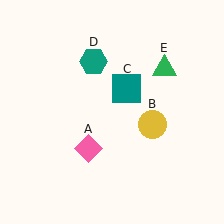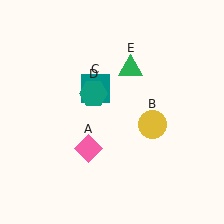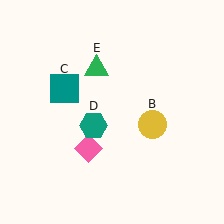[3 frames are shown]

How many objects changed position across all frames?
3 objects changed position: teal square (object C), teal hexagon (object D), green triangle (object E).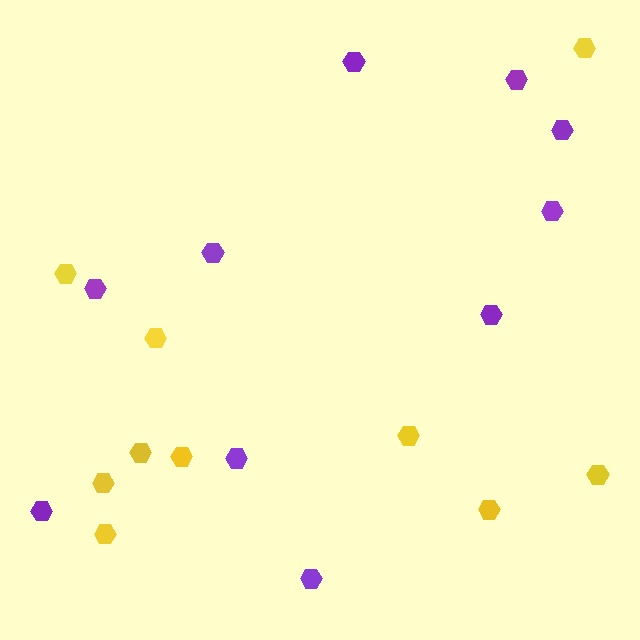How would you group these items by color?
There are 2 groups: one group of purple hexagons (10) and one group of yellow hexagons (10).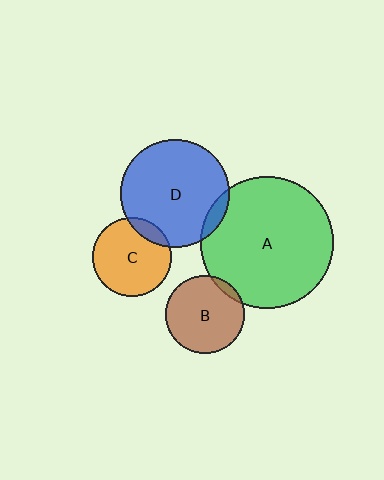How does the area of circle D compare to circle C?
Approximately 1.9 times.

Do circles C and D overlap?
Yes.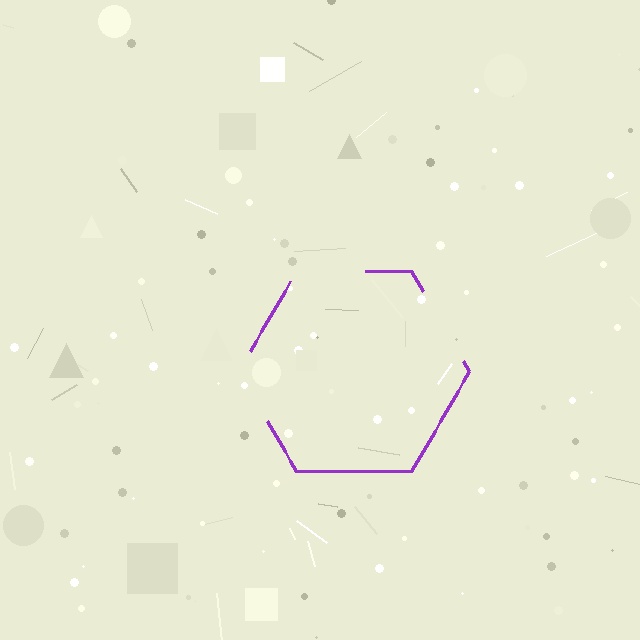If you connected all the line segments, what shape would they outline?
They would outline a hexagon.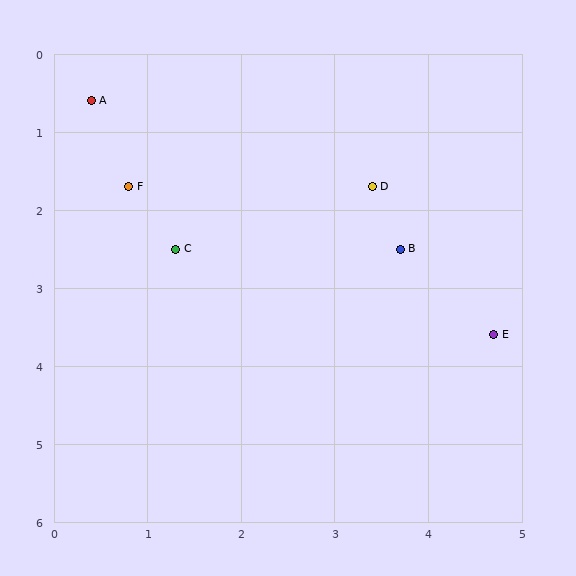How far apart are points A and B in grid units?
Points A and B are about 3.8 grid units apart.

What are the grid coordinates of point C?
Point C is at approximately (1.3, 2.5).